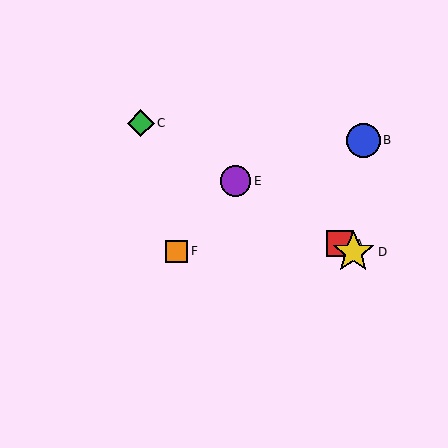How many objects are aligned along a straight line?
4 objects (A, C, D, E) are aligned along a straight line.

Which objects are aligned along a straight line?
Objects A, C, D, E are aligned along a straight line.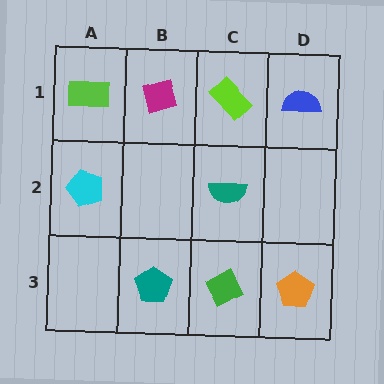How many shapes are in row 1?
4 shapes.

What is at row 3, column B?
A teal pentagon.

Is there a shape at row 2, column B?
No, that cell is empty.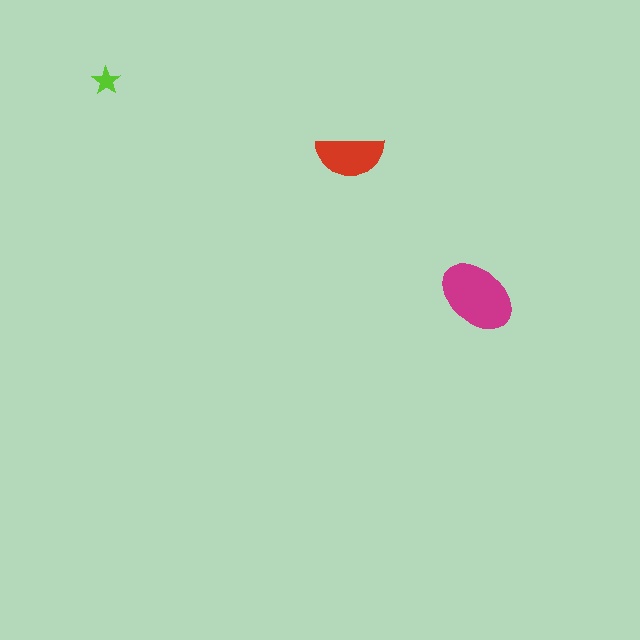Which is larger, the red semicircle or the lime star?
The red semicircle.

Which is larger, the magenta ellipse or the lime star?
The magenta ellipse.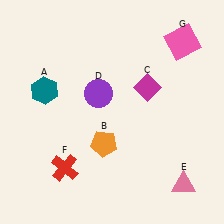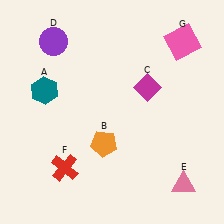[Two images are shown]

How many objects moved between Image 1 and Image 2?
1 object moved between the two images.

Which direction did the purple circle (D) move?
The purple circle (D) moved up.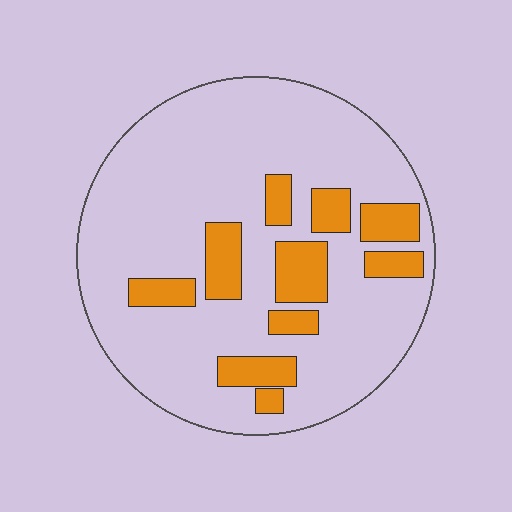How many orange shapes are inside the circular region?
10.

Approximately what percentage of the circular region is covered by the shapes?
Approximately 20%.